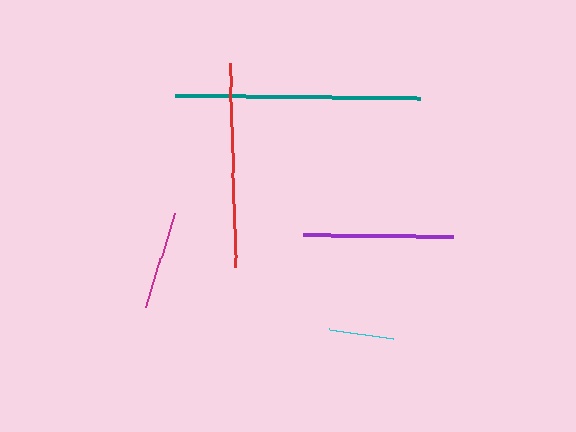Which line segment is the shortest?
The cyan line is the shortest at approximately 65 pixels.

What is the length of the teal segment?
The teal segment is approximately 245 pixels long.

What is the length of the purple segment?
The purple segment is approximately 150 pixels long.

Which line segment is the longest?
The teal line is the longest at approximately 245 pixels.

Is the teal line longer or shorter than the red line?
The teal line is longer than the red line.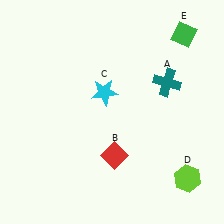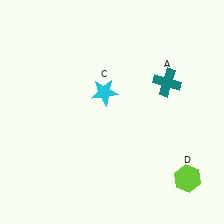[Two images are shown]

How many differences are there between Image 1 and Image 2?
There are 2 differences between the two images.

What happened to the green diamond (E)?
The green diamond (E) was removed in Image 2. It was in the top-right area of Image 1.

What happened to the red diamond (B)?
The red diamond (B) was removed in Image 2. It was in the bottom-right area of Image 1.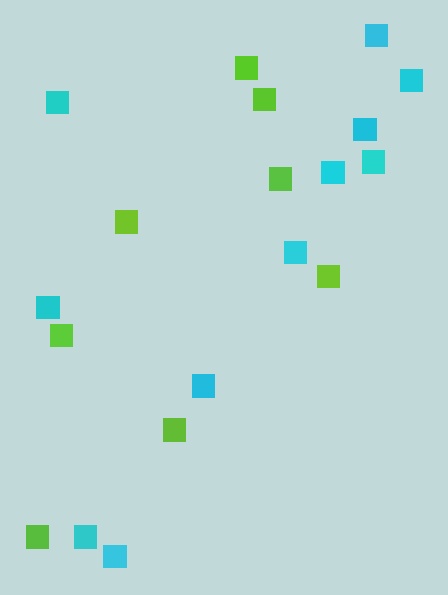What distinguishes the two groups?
There are 2 groups: one group of cyan squares (11) and one group of lime squares (8).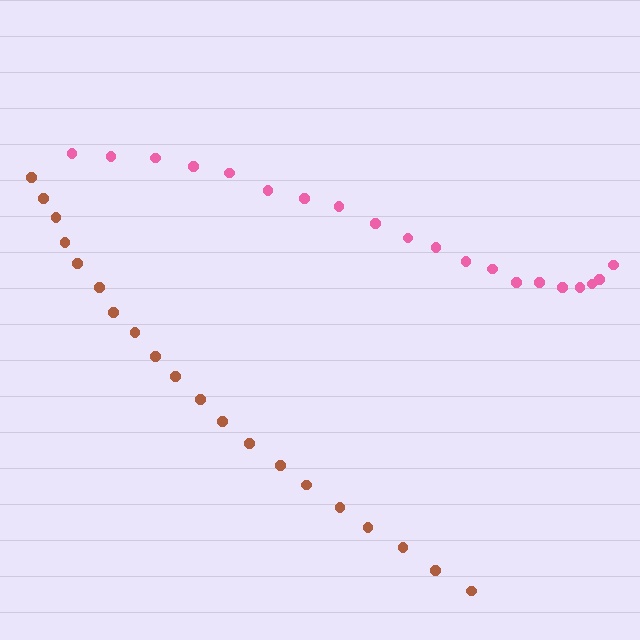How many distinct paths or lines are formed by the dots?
There are 2 distinct paths.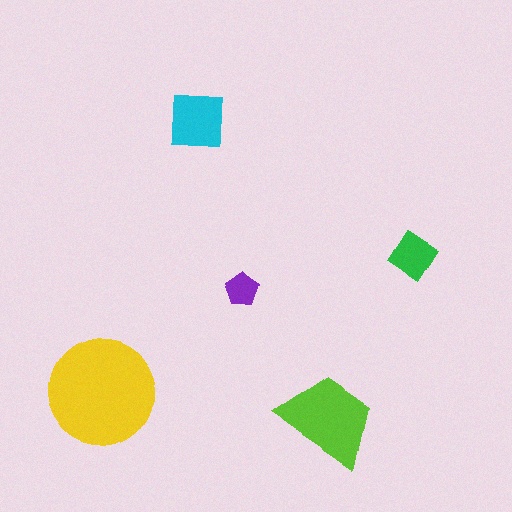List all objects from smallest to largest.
The purple pentagon, the green diamond, the cyan square, the lime trapezoid, the yellow circle.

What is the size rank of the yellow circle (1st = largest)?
1st.